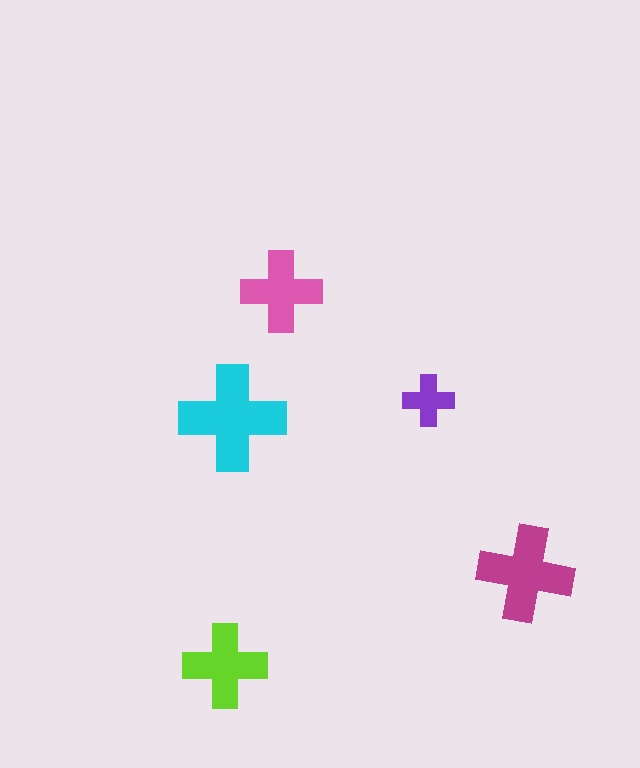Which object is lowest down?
The lime cross is bottommost.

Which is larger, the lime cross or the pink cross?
The lime one.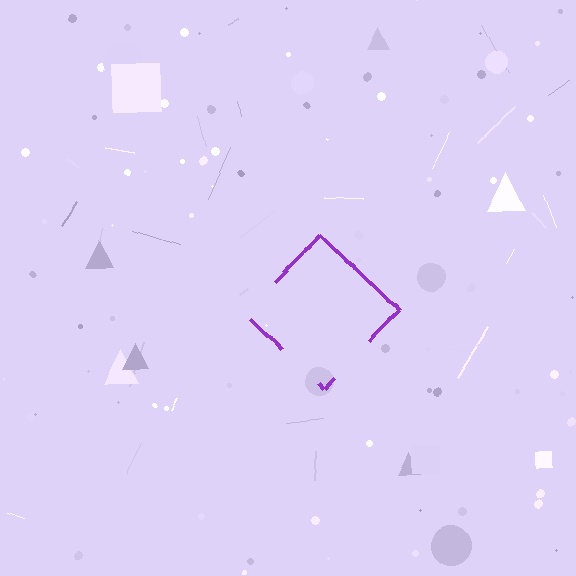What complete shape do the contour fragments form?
The contour fragments form a diamond.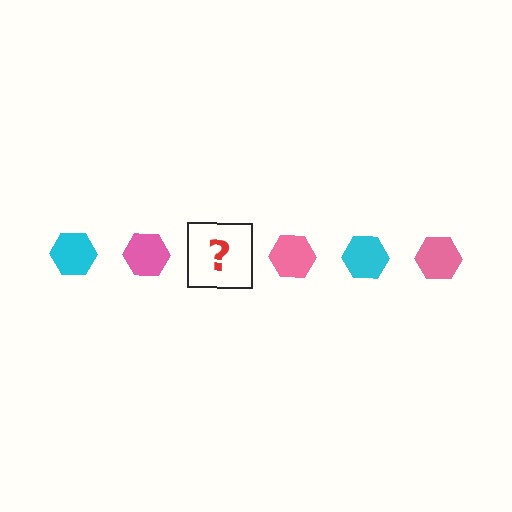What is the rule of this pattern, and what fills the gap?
The rule is that the pattern cycles through cyan, pink hexagons. The gap should be filled with a cyan hexagon.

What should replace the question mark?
The question mark should be replaced with a cyan hexagon.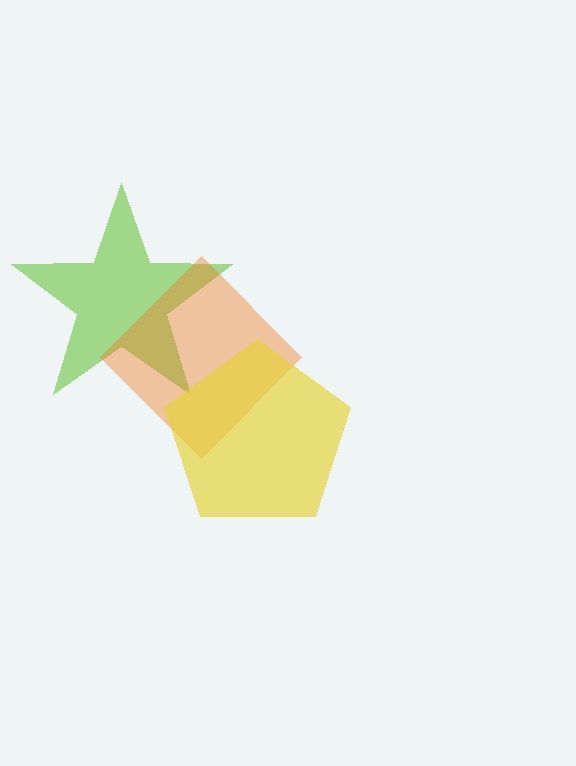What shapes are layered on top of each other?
The layered shapes are: a lime star, an orange diamond, a yellow pentagon.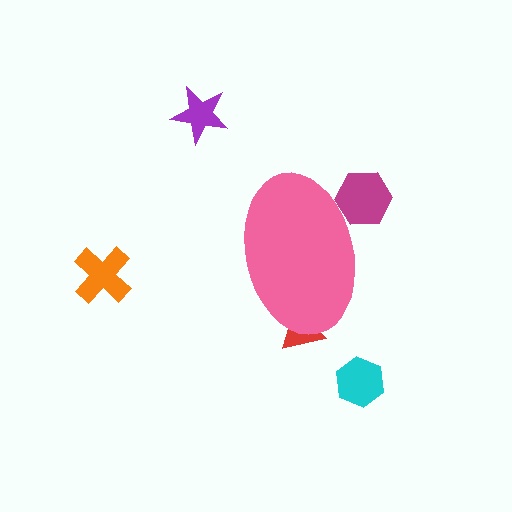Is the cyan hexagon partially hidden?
No, the cyan hexagon is fully visible.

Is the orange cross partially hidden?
No, the orange cross is fully visible.